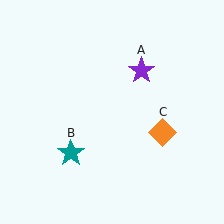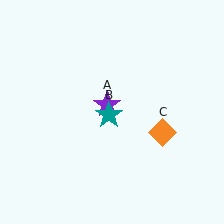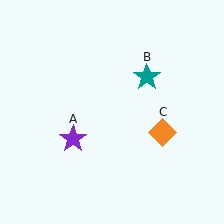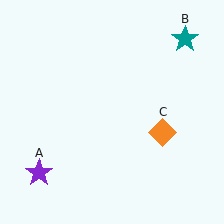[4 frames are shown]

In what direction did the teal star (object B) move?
The teal star (object B) moved up and to the right.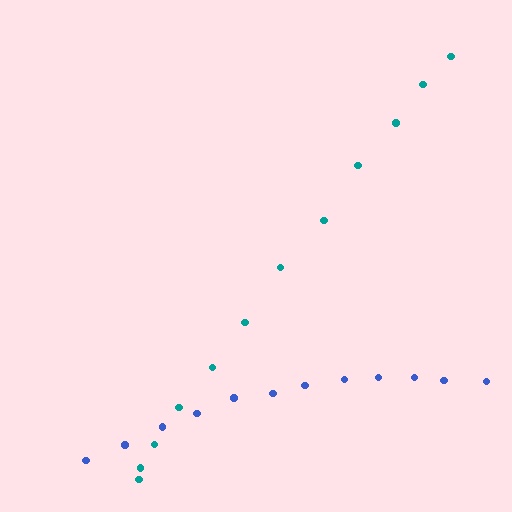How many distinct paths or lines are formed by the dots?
There are 2 distinct paths.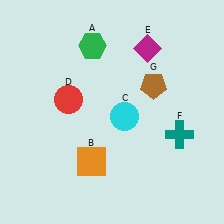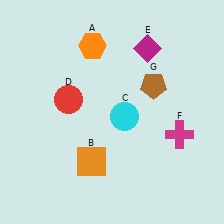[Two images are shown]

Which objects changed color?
A changed from green to orange. F changed from teal to magenta.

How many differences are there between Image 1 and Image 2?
There are 2 differences between the two images.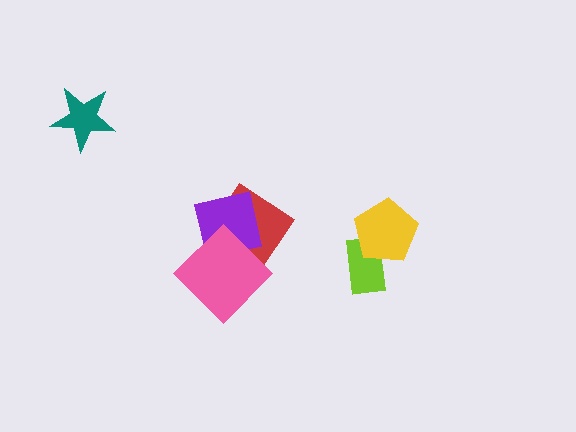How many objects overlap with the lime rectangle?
1 object overlaps with the lime rectangle.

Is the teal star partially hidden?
No, no other shape covers it.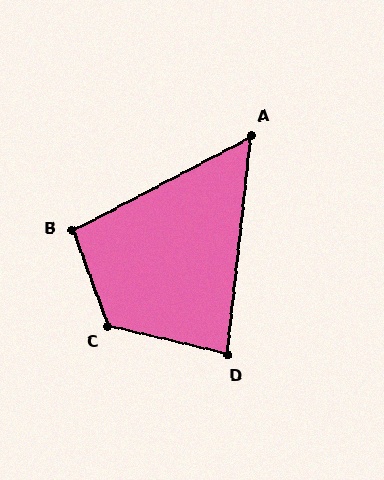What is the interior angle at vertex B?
Approximately 97 degrees (obtuse).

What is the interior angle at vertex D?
Approximately 83 degrees (acute).